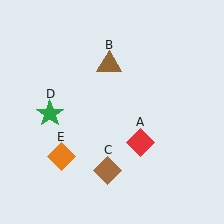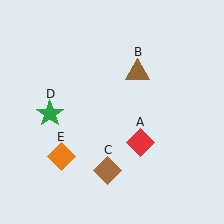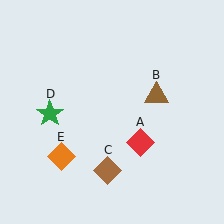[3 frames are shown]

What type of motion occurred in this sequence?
The brown triangle (object B) rotated clockwise around the center of the scene.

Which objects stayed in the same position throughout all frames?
Red diamond (object A) and brown diamond (object C) and green star (object D) and orange diamond (object E) remained stationary.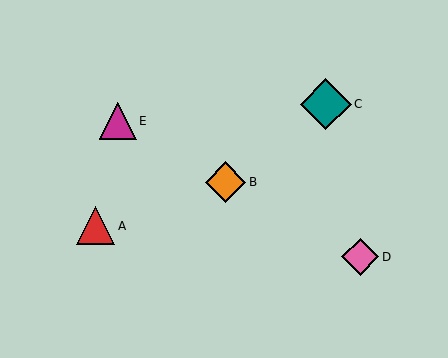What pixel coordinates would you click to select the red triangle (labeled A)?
Click at (95, 226) to select the red triangle A.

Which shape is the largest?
The teal diamond (labeled C) is the largest.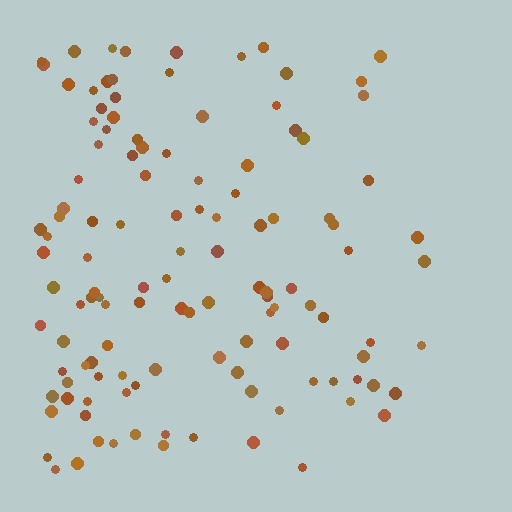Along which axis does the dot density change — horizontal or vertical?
Horizontal.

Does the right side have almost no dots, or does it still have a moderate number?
Still a moderate number, just noticeably fewer than the left.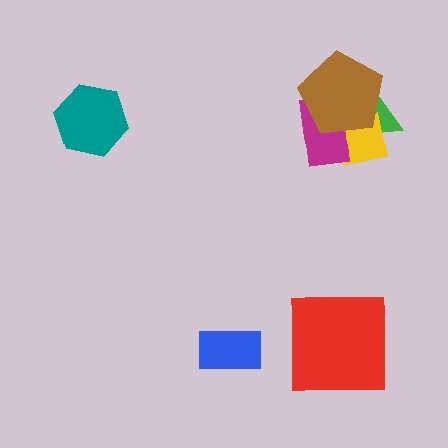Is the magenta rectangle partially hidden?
Yes, it is partially covered by another shape.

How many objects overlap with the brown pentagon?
3 objects overlap with the brown pentagon.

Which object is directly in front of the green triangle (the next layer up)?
The yellow square is directly in front of the green triangle.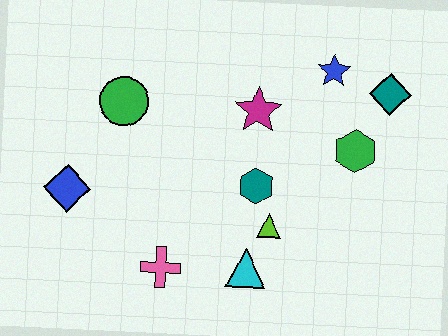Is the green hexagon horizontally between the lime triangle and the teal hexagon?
No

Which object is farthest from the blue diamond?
The teal diamond is farthest from the blue diamond.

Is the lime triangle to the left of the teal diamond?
Yes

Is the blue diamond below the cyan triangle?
No